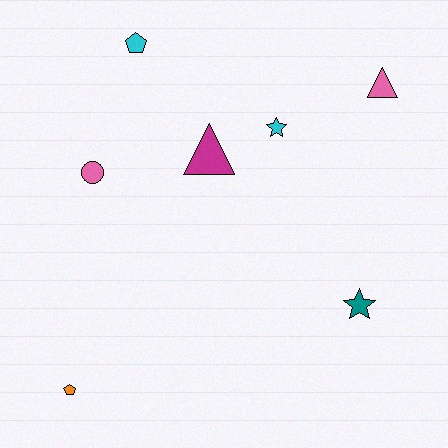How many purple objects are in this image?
There are no purple objects.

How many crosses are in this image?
There are no crosses.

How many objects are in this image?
There are 7 objects.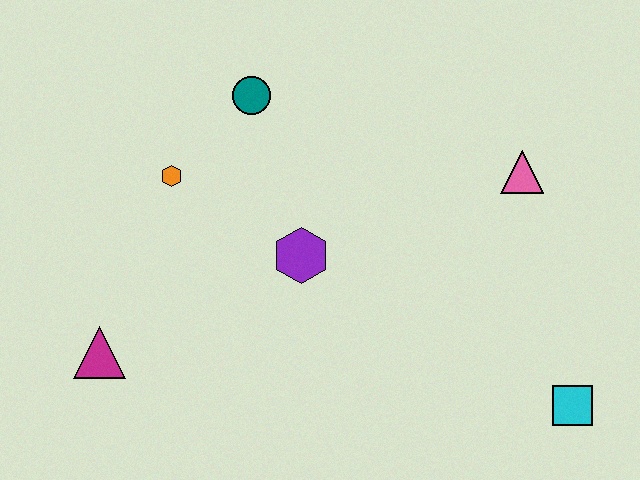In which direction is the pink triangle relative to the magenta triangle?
The pink triangle is to the right of the magenta triangle.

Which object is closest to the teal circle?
The orange hexagon is closest to the teal circle.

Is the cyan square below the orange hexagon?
Yes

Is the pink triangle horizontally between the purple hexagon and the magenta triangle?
No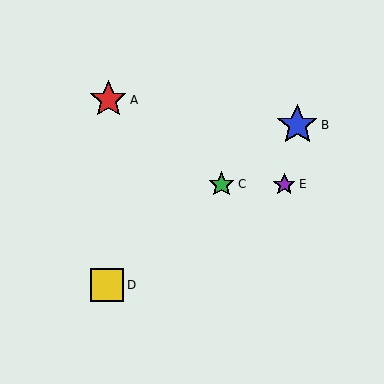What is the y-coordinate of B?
Object B is at y≈125.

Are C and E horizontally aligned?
Yes, both are at y≈184.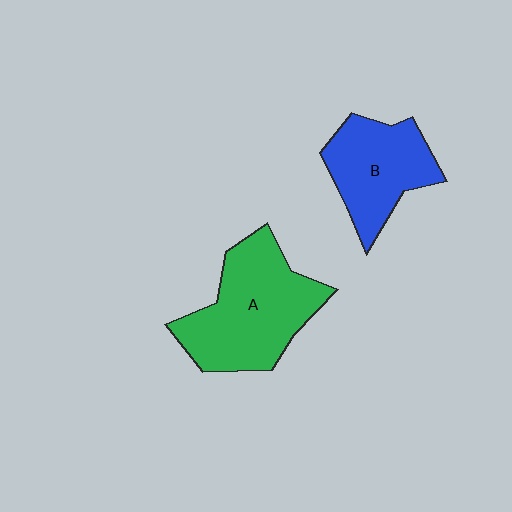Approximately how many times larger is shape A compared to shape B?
Approximately 1.4 times.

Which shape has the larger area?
Shape A (green).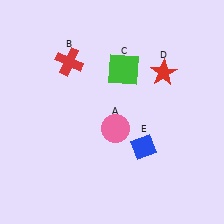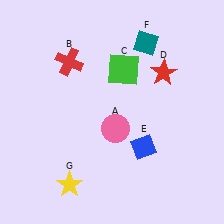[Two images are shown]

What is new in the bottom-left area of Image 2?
A yellow star (G) was added in the bottom-left area of Image 2.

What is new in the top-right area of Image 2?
A teal diamond (F) was added in the top-right area of Image 2.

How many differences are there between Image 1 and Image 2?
There are 2 differences between the two images.